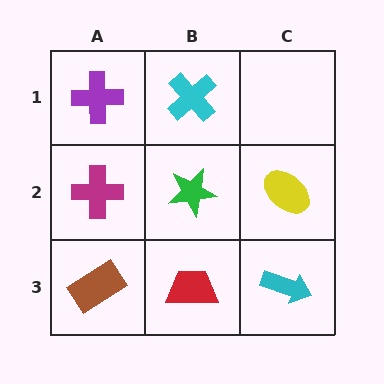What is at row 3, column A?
A brown rectangle.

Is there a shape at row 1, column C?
No, that cell is empty.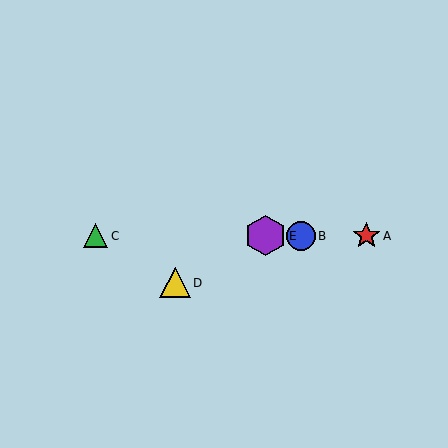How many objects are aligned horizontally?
4 objects (A, B, C, E) are aligned horizontally.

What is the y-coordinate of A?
Object A is at y≈236.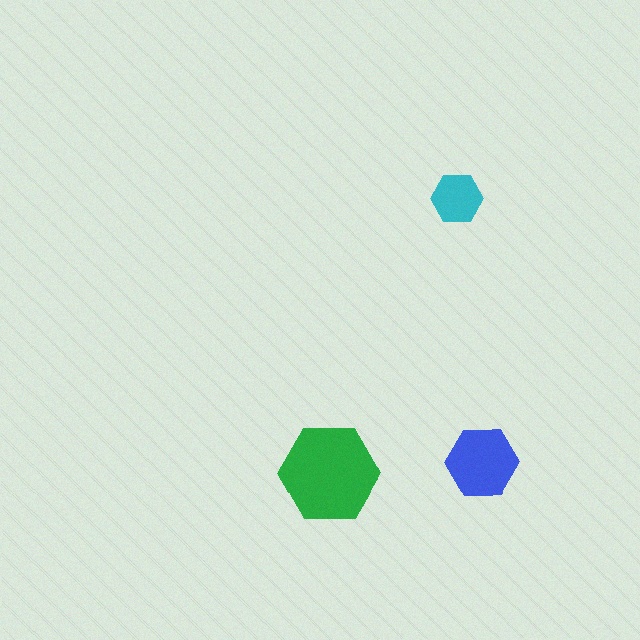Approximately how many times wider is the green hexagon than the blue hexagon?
About 1.5 times wider.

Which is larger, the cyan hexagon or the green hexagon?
The green one.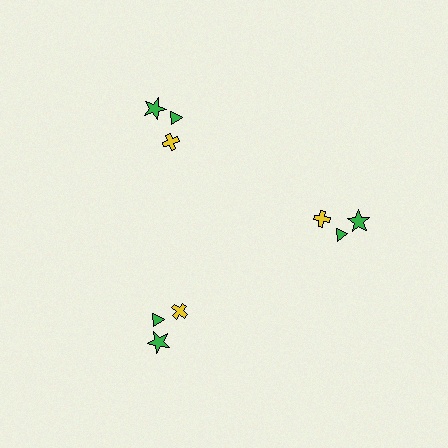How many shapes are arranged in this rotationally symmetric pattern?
There are 9 shapes, arranged in 3 groups of 3.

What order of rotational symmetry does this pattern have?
This pattern has 3-fold rotational symmetry.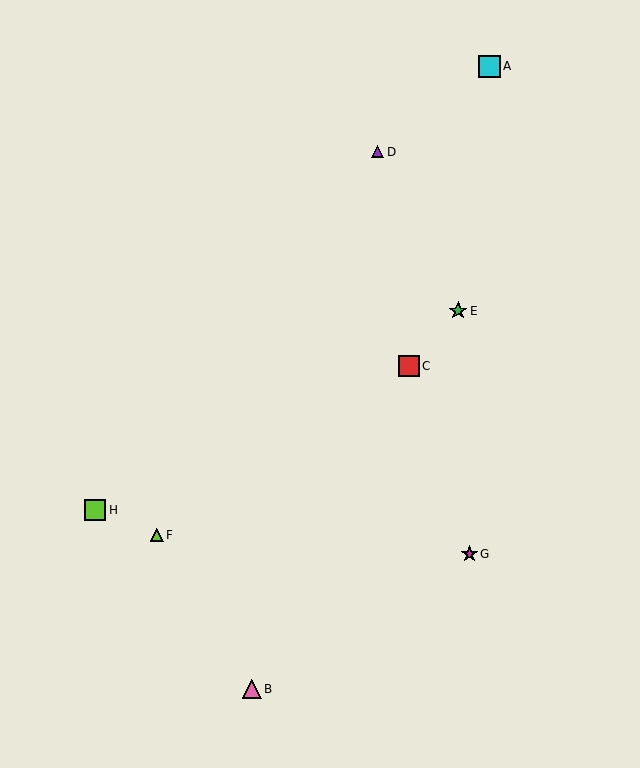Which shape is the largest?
The cyan square (labeled A) is the largest.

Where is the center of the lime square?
The center of the lime square is at (95, 510).